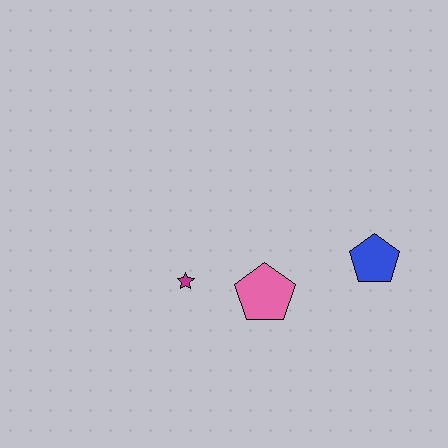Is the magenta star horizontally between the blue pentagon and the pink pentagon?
No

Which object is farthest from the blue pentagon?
The magenta star is farthest from the blue pentagon.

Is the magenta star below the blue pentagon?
Yes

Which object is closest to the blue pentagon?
The pink pentagon is closest to the blue pentagon.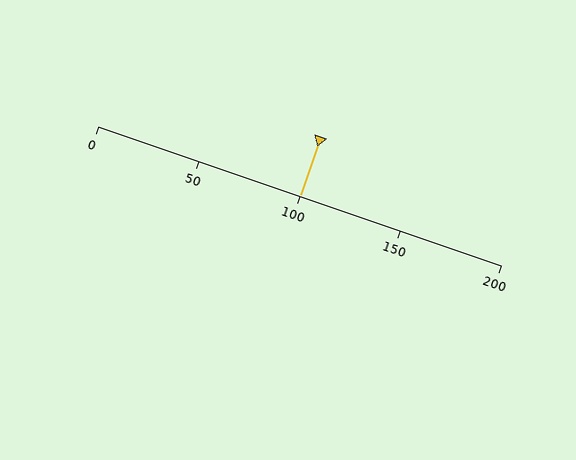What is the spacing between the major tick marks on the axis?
The major ticks are spaced 50 apart.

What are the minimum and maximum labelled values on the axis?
The axis runs from 0 to 200.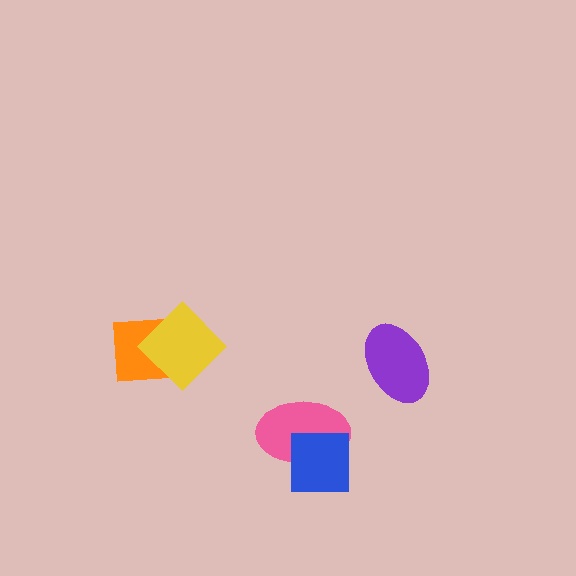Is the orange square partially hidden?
Yes, it is partially covered by another shape.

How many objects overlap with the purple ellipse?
0 objects overlap with the purple ellipse.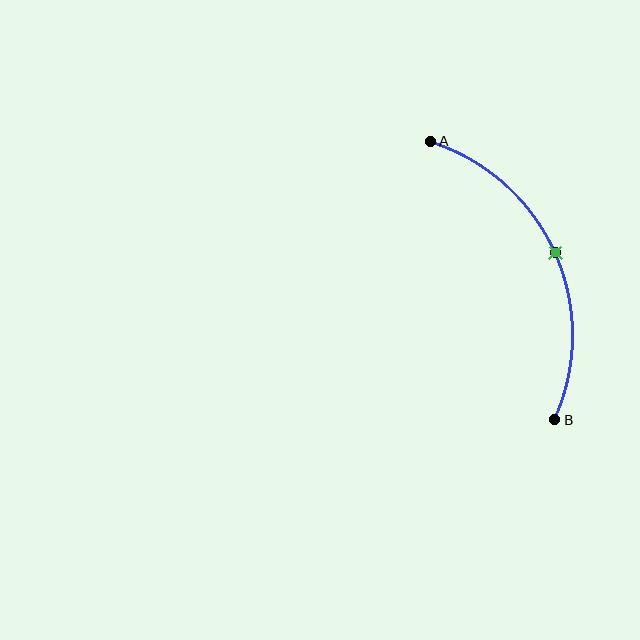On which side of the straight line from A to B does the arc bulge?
The arc bulges to the right of the straight line connecting A and B.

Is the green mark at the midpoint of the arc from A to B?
Yes. The green mark lies on the arc at equal arc-length from both A and B — it is the arc midpoint.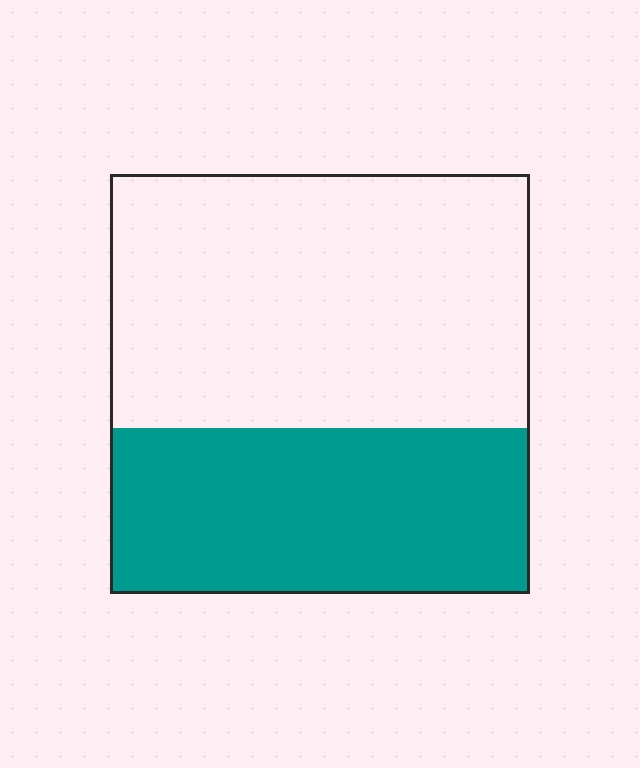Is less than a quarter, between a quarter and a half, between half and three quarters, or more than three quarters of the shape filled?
Between a quarter and a half.